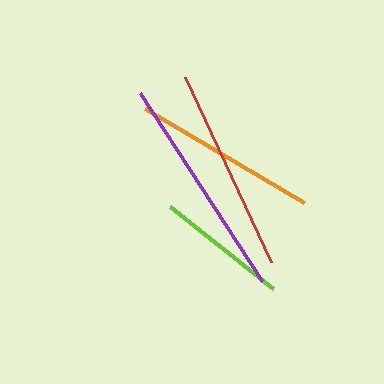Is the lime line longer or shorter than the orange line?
The orange line is longer than the lime line.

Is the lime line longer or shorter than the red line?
The red line is longer than the lime line.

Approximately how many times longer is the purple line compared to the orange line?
The purple line is approximately 1.2 times the length of the orange line.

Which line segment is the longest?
The purple line is the longest at approximately 224 pixels.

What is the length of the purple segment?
The purple segment is approximately 224 pixels long.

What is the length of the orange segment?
The orange segment is approximately 185 pixels long.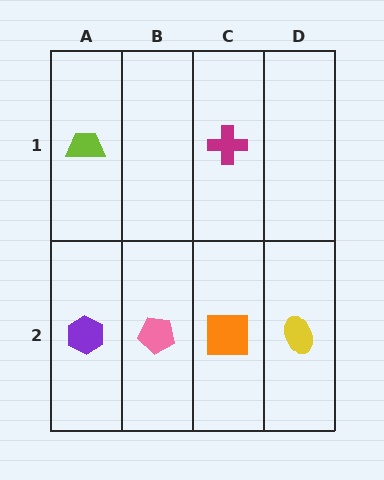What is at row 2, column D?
A yellow ellipse.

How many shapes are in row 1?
2 shapes.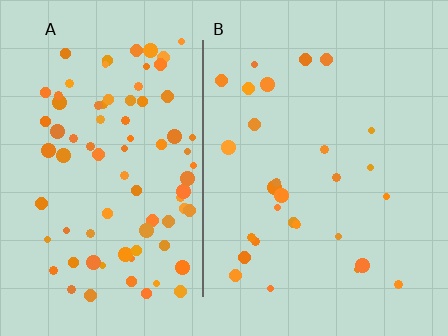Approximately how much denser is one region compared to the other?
Approximately 3.0× — region A over region B.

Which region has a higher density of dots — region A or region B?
A (the left).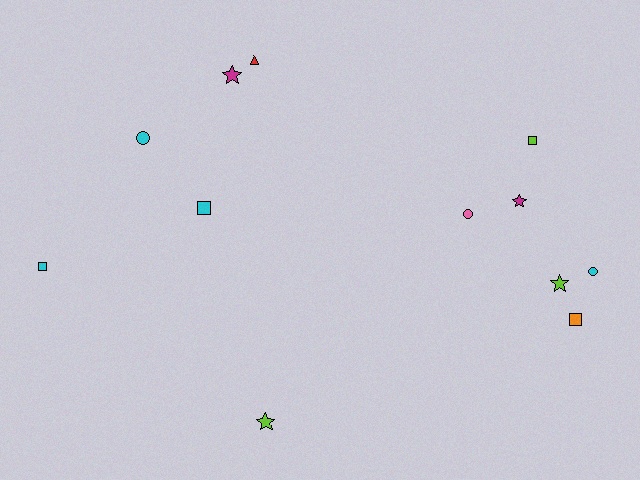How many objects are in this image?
There are 12 objects.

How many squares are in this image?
There are 4 squares.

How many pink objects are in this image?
There is 1 pink object.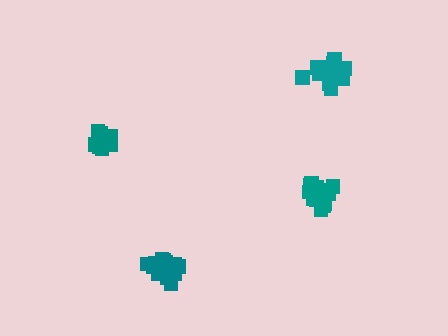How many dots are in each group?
Group 1: 16 dots, Group 2: 20 dots, Group 3: 19 dots, Group 4: 17 dots (72 total).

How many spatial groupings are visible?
There are 4 spatial groupings.